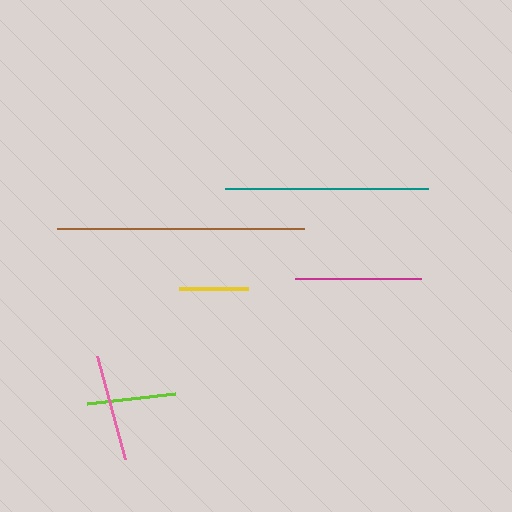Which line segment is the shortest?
The yellow line is the shortest at approximately 69 pixels.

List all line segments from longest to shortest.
From longest to shortest: brown, teal, magenta, pink, lime, yellow.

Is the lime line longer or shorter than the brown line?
The brown line is longer than the lime line.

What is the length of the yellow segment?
The yellow segment is approximately 69 pixels long.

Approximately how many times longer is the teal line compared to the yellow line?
The teal line is approximately 3.0 times the length of the yellow line.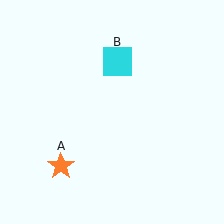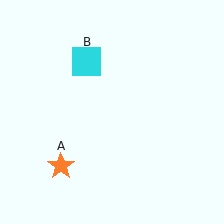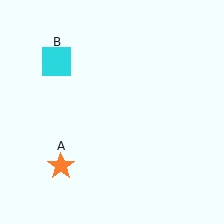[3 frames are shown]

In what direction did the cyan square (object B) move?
The cyan square (object B) moved left.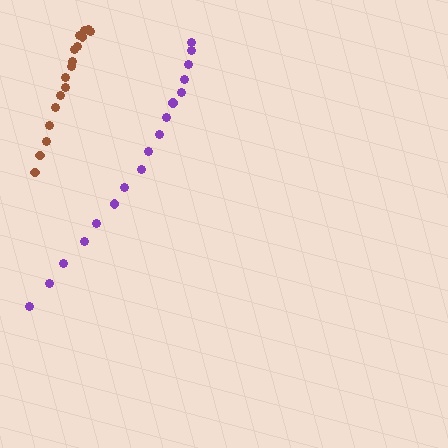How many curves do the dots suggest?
There are 2 distinct paths.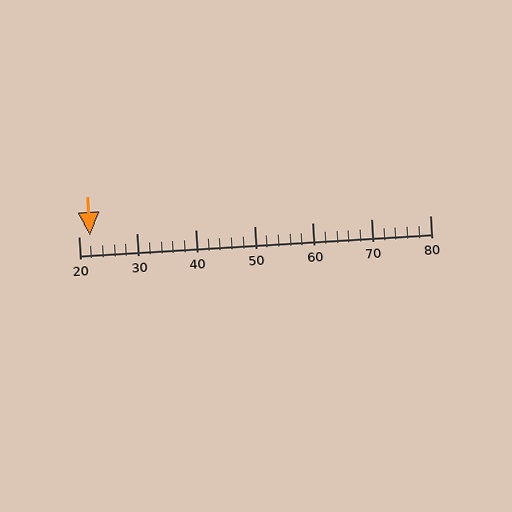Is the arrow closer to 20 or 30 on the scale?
The arrow is closer to 20.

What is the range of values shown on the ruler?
The ruler shows values from 20 to 80.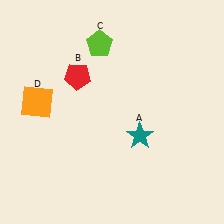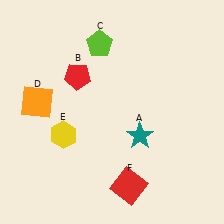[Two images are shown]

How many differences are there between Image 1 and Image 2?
There are 2 differences between the two images.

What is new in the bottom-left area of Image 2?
A yellow hexagon (E) was added in the bottom-left area of Image 2.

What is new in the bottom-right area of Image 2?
A red square (F) was added in the bottom-right area of Image 2.